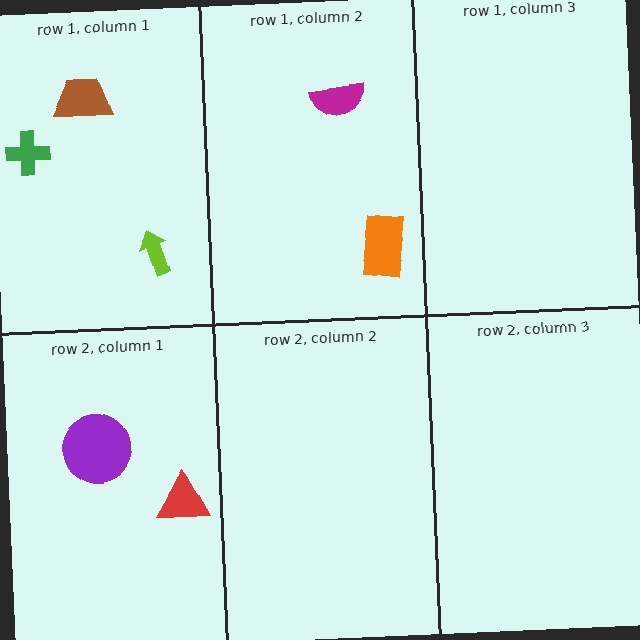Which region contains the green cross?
The row 1, column 1 region.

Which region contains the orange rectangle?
The row 1, column 2 region.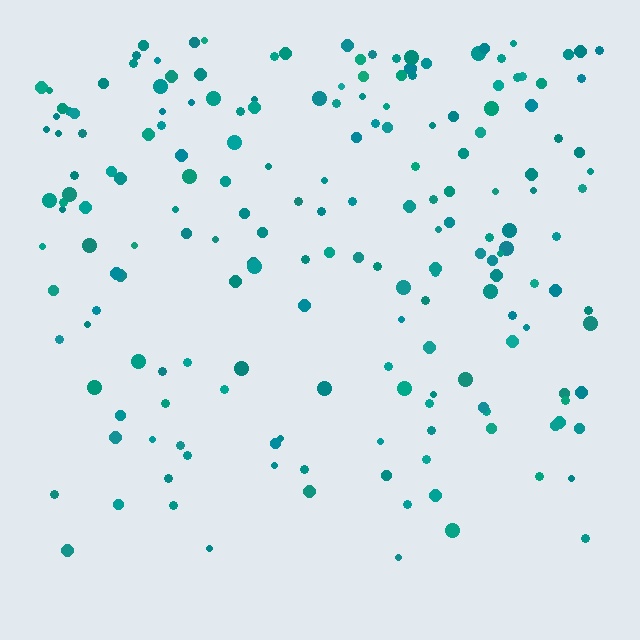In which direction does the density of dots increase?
From bottom to top, with the top side densest.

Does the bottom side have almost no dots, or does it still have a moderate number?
Still a moderate number, just noticeably fewer than the top.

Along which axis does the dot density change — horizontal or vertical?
Vertical.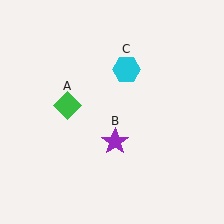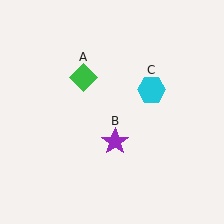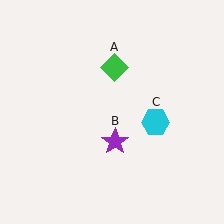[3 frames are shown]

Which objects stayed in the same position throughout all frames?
Purple star (object B) remained stationary.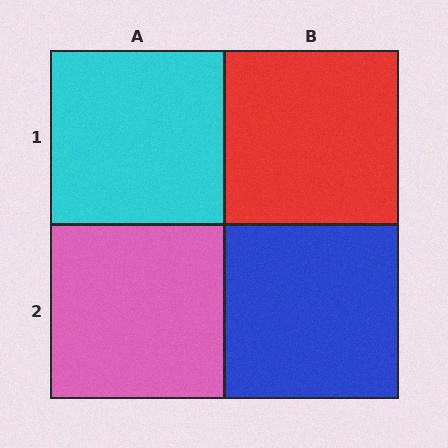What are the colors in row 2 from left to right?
Pink, blue.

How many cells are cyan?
1 cell is cyan.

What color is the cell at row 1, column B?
Red.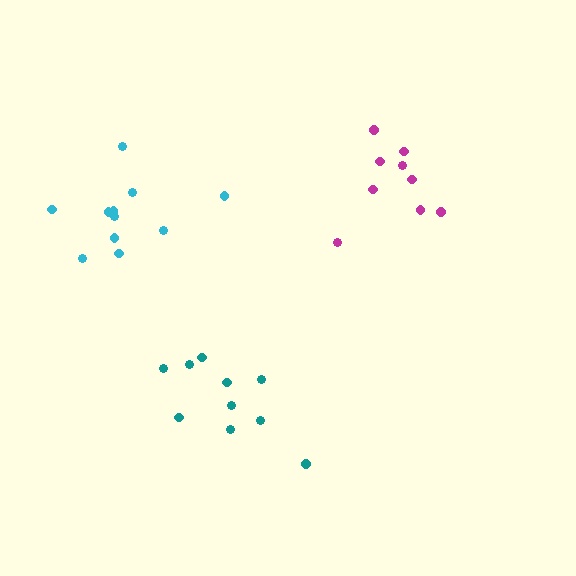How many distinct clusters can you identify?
There are 3 distinct clusters.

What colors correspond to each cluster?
The clusters are colored: magenta, cyan, teal.